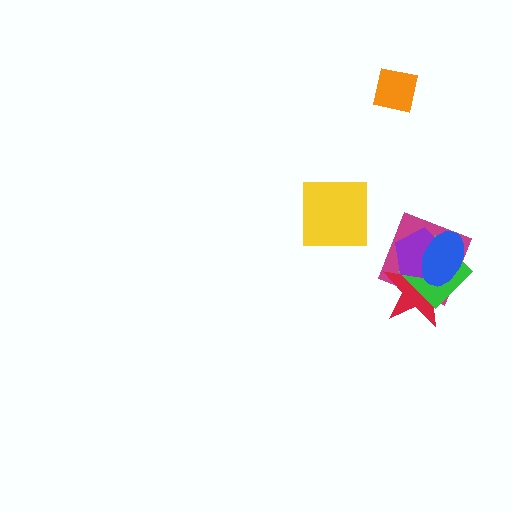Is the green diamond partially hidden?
Yes, it is partially covered by another shape.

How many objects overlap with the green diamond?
4 objects overlap with the green diamond.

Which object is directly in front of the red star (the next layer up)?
The green diamond is directly in front of the red star.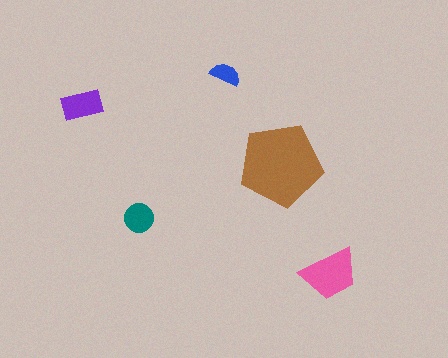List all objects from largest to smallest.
The brown pentagon, the pink trapezoid, the purple rectangle, the teal circle, the blue semicircle.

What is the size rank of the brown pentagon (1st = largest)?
1st.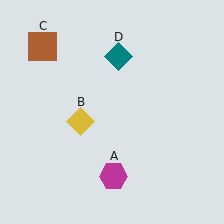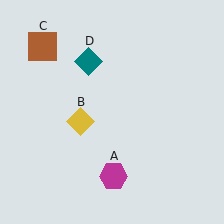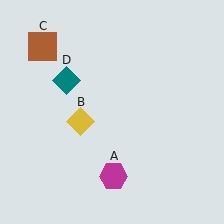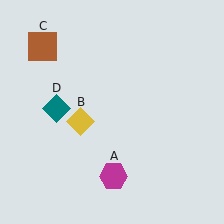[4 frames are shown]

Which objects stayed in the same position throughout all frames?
Magenta hexagon (object A) and yellow diamond (object B) and brown square (object C) remained stationary.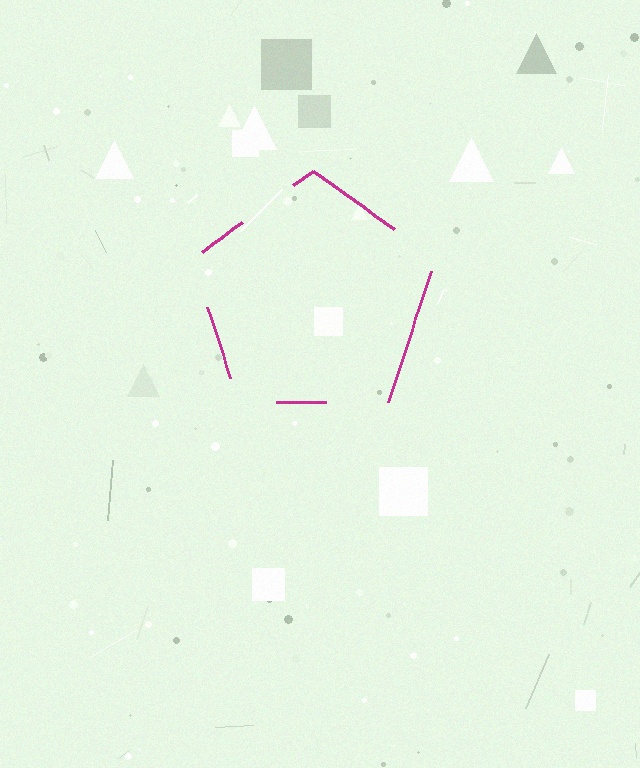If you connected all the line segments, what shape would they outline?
They would outline a pentagon.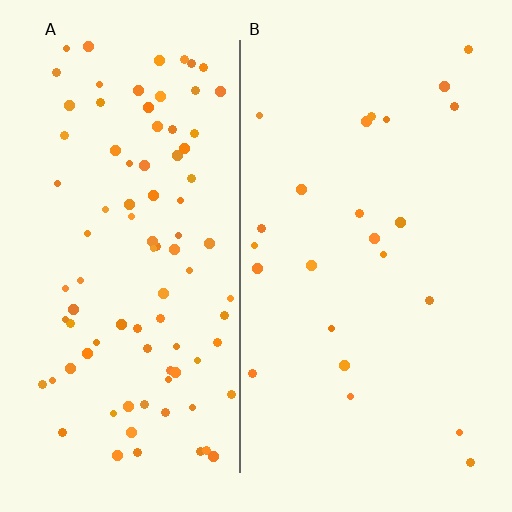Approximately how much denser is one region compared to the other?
Approximately 3.7× — region A over region B.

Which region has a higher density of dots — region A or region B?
A (the left).